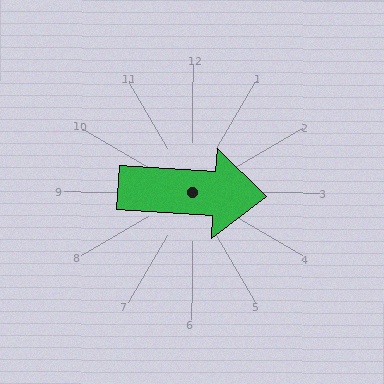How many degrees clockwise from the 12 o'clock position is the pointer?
Approximately 94 degrees.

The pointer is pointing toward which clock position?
Roughly 3 o'clock.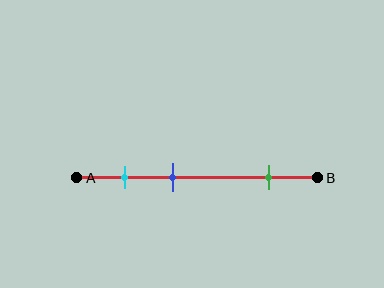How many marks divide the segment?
There are 3 marks dividing the segment.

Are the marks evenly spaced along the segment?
No, the marks are not evenly spaced.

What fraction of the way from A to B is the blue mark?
The blue mark is approximately 40% (0.4) of the way from A to B.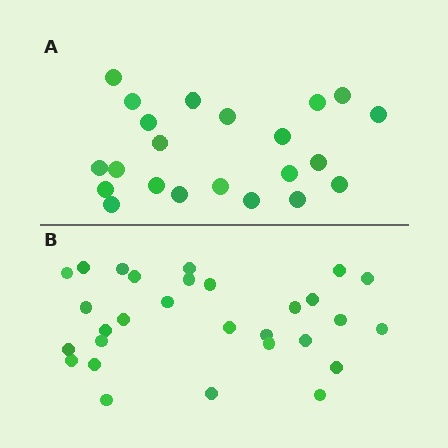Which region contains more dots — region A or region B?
Region B (the bottom region) has more dots.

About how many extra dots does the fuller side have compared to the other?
Region B has roughly 8 or so more dots than region A.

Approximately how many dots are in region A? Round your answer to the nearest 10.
About 20 dots. (The exact count is 22, which rounds to 20.)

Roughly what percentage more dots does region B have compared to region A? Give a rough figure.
About 30% more.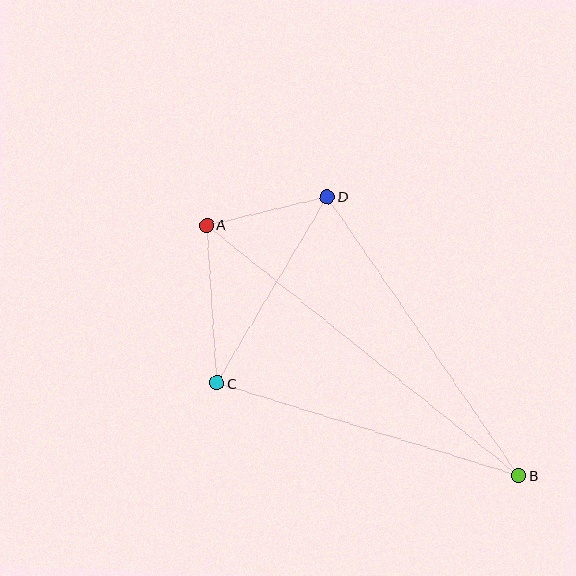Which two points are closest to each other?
Points A and D are closest to each other.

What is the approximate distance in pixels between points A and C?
The distance between A and C is approximately 158 pixels.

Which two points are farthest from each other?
Points A and B are farthest from each other.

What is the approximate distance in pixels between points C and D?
The distance between C and D is approximately 216 pixels.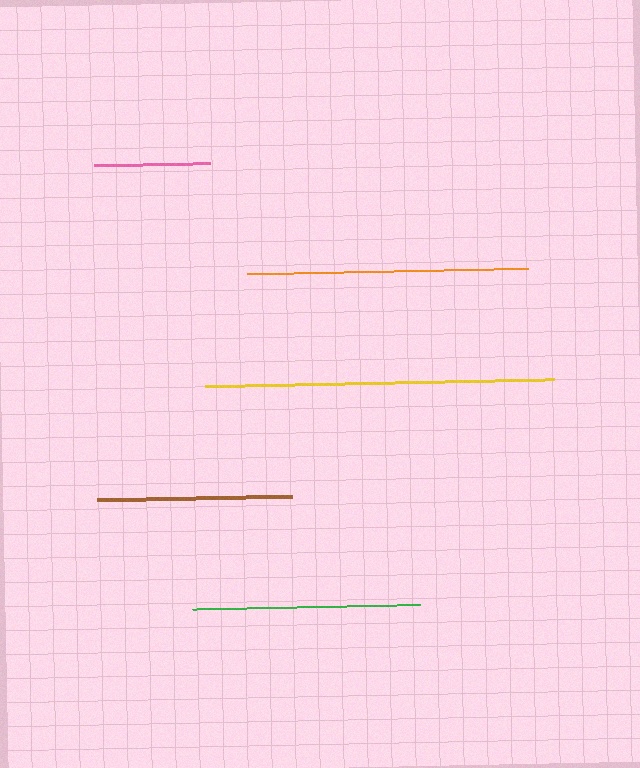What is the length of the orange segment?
The orange segment is approximately 281 pixels long.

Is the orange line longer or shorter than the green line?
The orange line is longer than the green line.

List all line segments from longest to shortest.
From longest to shortest: yellow, orange, green, brown, pink.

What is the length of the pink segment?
The pink segment is approximately 116 pixels long.